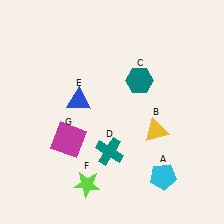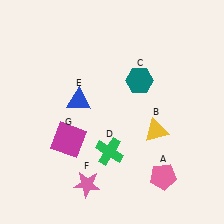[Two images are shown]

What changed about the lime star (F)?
In Image 1, F is lime. In Image 2, it changed to pink.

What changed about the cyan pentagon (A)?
In Image 1, A is cyan. In Image 2, it changed to pink.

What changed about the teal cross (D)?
In Image 1, D is teal. In Image 2, it changed to green.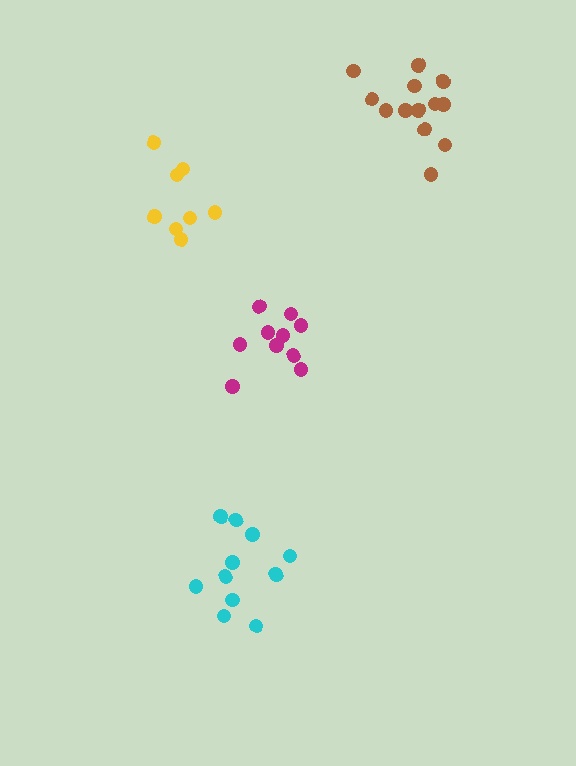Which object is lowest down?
The cyan cluster is bottommost.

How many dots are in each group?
Group 1: 13 dots, Group 2: 10 dots, Group 3: 8 dots, Group 4: 11 dots (42 total).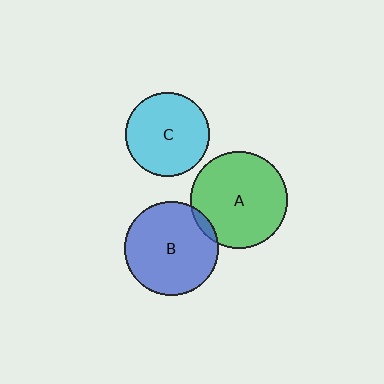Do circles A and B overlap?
Yes.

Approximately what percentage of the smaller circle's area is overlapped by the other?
Approximately 5%.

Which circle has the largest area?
Circle A (green).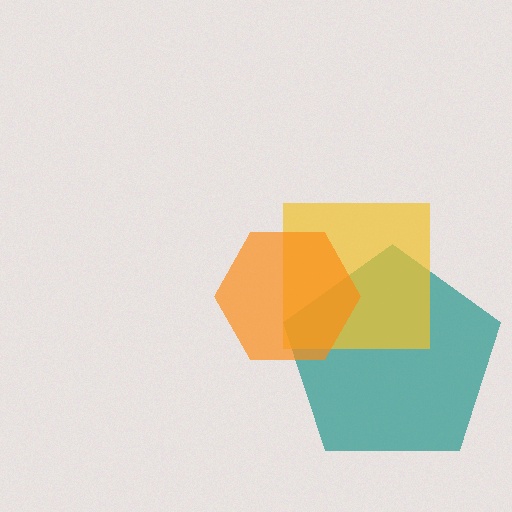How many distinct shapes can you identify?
There are 3 distinct shapes: a teal pentagon, a yellow square, an orange hexagon.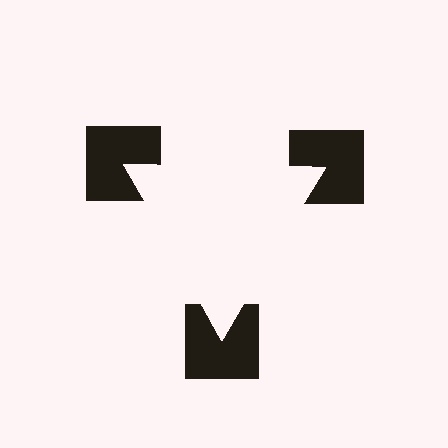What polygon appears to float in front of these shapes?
An illusory triangle — its edges are inferred from the aligned wedge cuts in the notched squares, not physically drawn.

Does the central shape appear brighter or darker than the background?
It typically appears slightly brighter than the background, even though no actual brightness change is drawn.